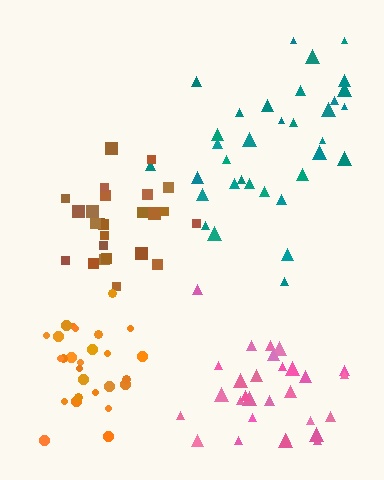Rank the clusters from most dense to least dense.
brown, orange, pink, teal.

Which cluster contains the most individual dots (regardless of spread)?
Teal (34).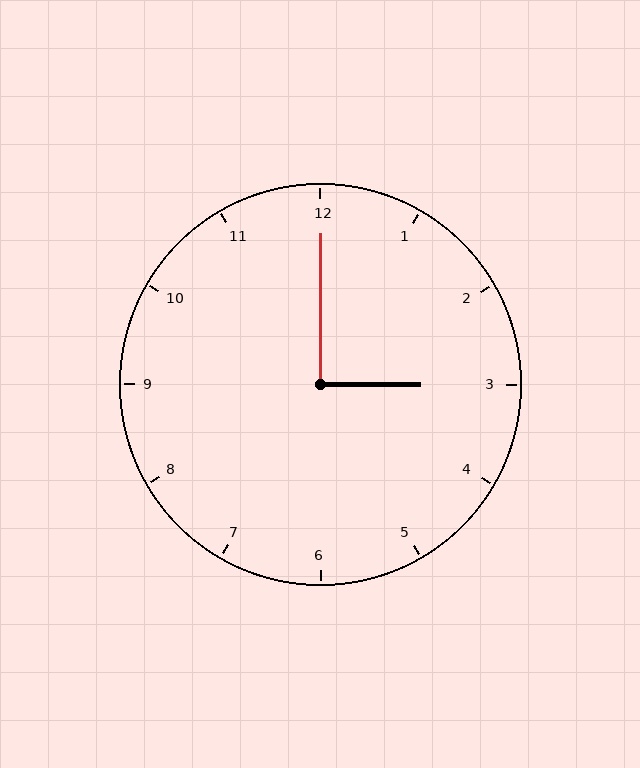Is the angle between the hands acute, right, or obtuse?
It is right.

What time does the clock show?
3:00.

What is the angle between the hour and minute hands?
Approximately 90 degrees.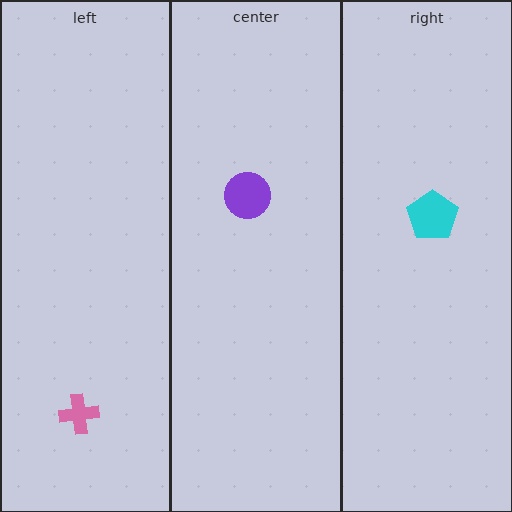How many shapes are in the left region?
1.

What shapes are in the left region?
The pink cross.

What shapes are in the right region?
The cyan pentagon.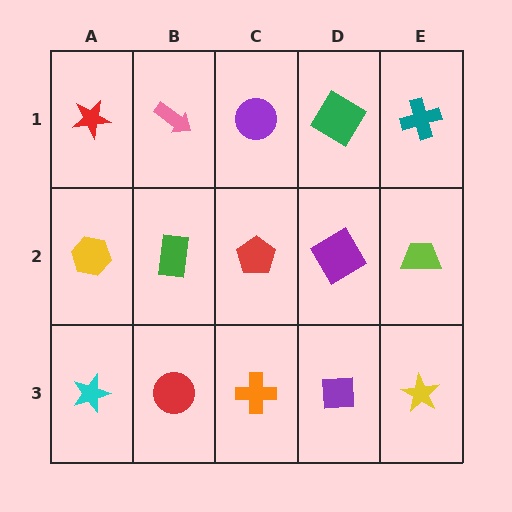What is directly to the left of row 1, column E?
A green diamond.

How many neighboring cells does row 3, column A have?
2.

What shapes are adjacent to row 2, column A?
A red star (row 1, column A), a cyan star (row 3, column A), a green rectangle (row 2, column B).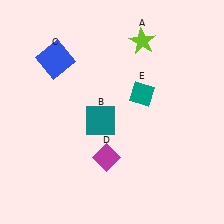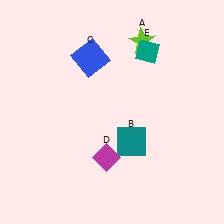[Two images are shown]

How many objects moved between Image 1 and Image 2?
3 objects moved between the two images.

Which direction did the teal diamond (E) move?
The teal diamond (E) moved up.